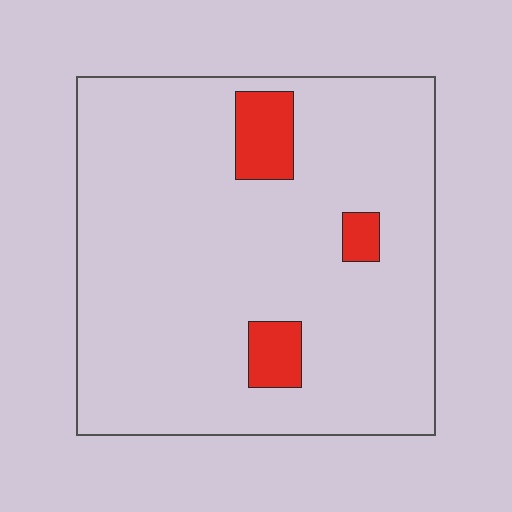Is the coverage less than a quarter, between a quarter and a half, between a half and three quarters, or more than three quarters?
Less than a quarter.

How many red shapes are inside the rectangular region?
3.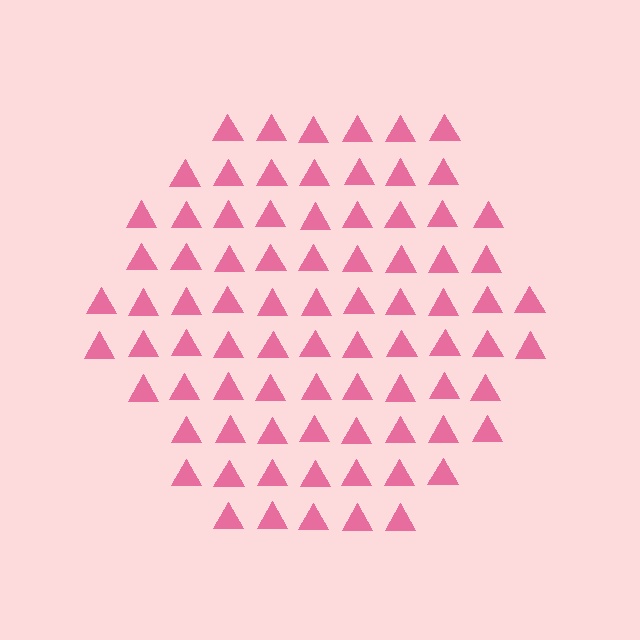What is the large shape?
The large shape is a hexagon.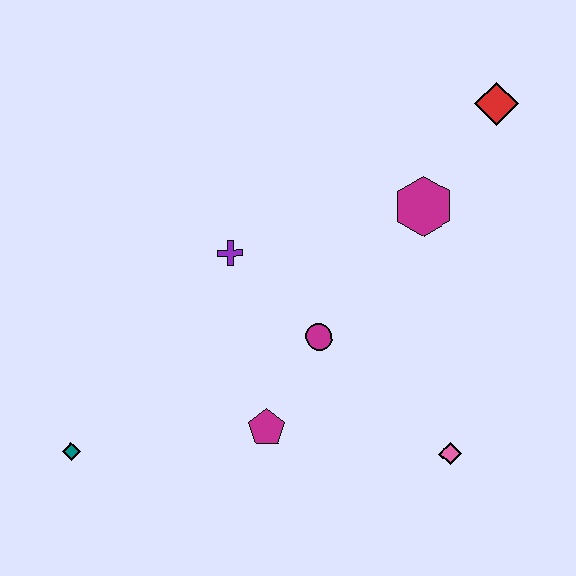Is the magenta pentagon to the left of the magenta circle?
Yes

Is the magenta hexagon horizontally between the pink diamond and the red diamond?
No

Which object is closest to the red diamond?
The magenta hexagon is closest to the red diamond.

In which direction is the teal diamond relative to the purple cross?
The teal diamond is below the purple cross.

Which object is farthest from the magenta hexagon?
The teal diamond is farthest from the magenta hexagon.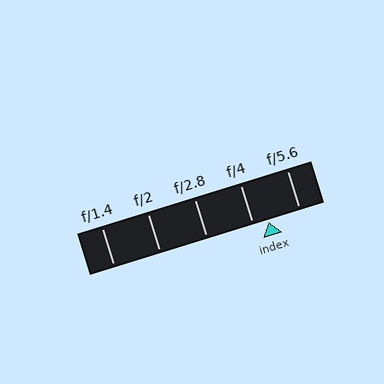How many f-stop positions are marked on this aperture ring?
There are 5 f-stop positions marked.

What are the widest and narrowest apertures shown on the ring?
The widest aperture shown is f/1.4 and the narrowest is f/5.6.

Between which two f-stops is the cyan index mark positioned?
The index mark is between f/4 and f/5.6.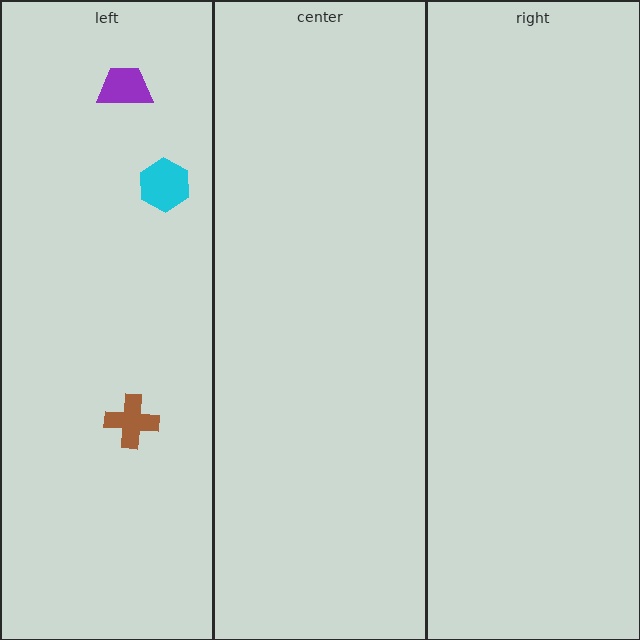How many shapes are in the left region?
3.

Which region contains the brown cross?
The left region.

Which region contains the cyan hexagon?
The left region.